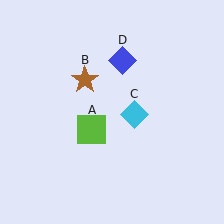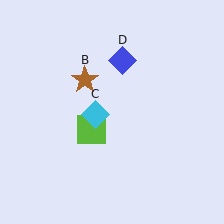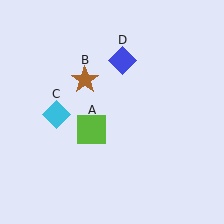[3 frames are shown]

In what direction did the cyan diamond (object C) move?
The cyan diamond (object C) moved left.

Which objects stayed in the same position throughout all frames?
Lime square (object A) and brown star (object B) and blue diamond (object D) remained stationary.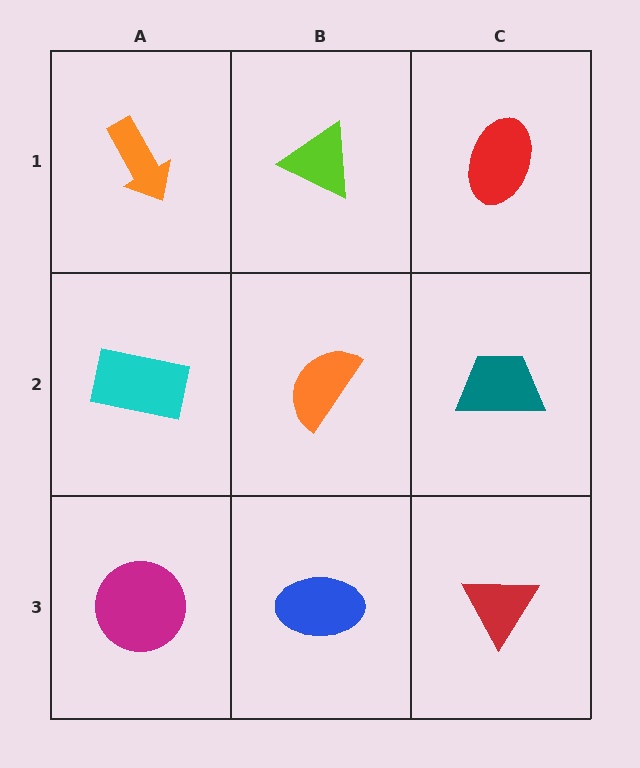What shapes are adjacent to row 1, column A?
A cyan rectangle (row 2, column A), a lime triangle (row 1, column B).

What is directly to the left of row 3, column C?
A blue ellipse.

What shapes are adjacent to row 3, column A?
A cyan rectangle (row 2, column A), a blue ellipse (row 3, column B).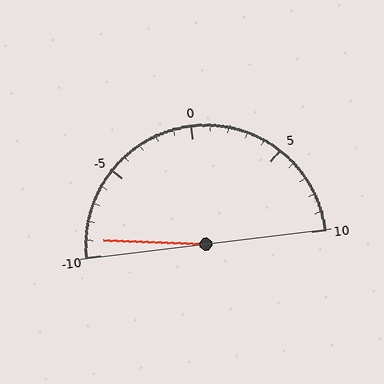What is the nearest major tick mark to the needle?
The nearest major tick mark is -10.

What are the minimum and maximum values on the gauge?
The gauge ranges from -10 to 10.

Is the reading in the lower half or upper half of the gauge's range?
The reading is in the lower half of the range (-10 to 10).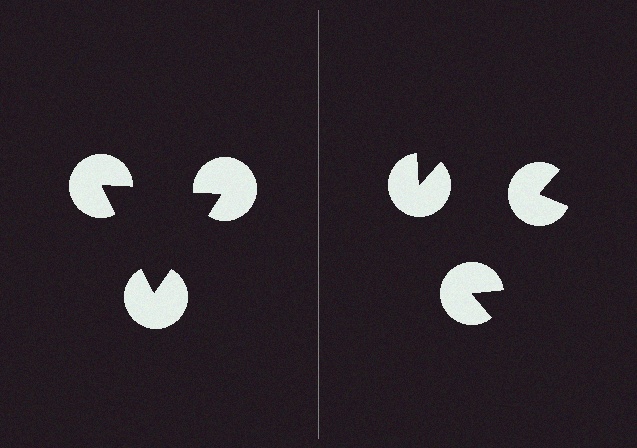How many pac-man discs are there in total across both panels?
6 — 3 on each side.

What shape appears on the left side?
An illusory triangle.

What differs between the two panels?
The pac-man discs are positioned identically on both sides; only the wedge orientations differ. On the left they align to a triangle; on the right they are misaligned.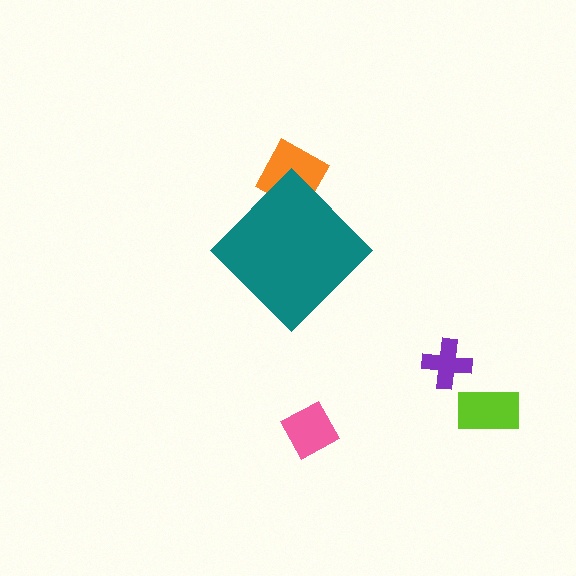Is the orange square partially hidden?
Yes, the orange square is partially hidden behind the teal diamond.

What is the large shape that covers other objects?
A teal diamond.